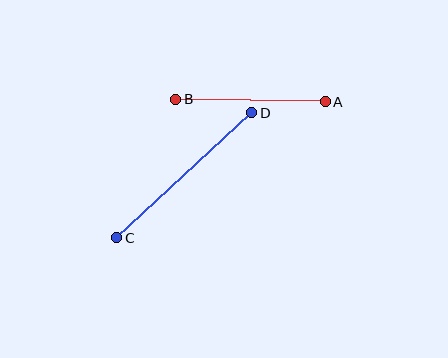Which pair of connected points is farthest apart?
Points C and D are farthest apart.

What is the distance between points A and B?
The distance is approximately 150 pixels.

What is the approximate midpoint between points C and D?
The midpoint is at approximately (184, 175) pixels.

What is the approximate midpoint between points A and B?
The midpoint is at approximately (250, 100) pixels.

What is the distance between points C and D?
The distance is approximately 184 pixels.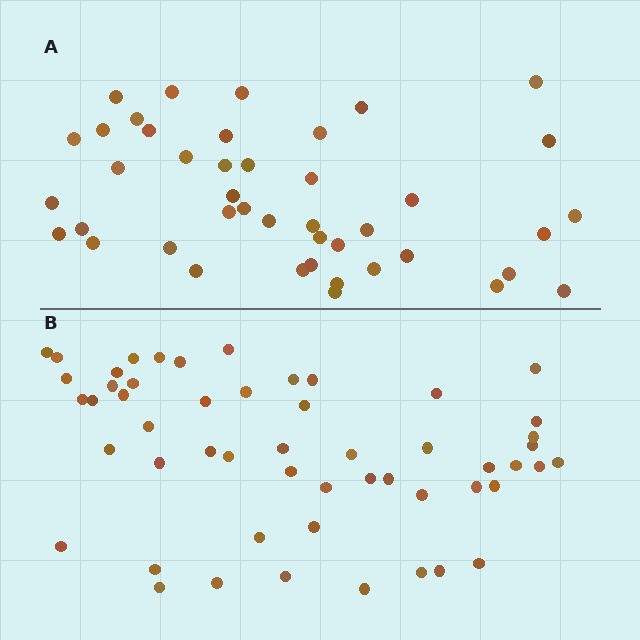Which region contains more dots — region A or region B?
Region B (the bottom region) has more dots.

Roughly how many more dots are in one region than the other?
Region B has roughly 10 or so more dots than region A.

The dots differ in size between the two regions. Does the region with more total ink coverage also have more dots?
No. Region A has more total ink coverage because its dots are larger, but region B actually contains more individual dots. Total area can be misleading — the number of items is what matters here.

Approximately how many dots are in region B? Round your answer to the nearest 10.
About 50 dots. (The exact count is 53, which rounds to 50.)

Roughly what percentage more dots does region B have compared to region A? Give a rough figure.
About 25% more.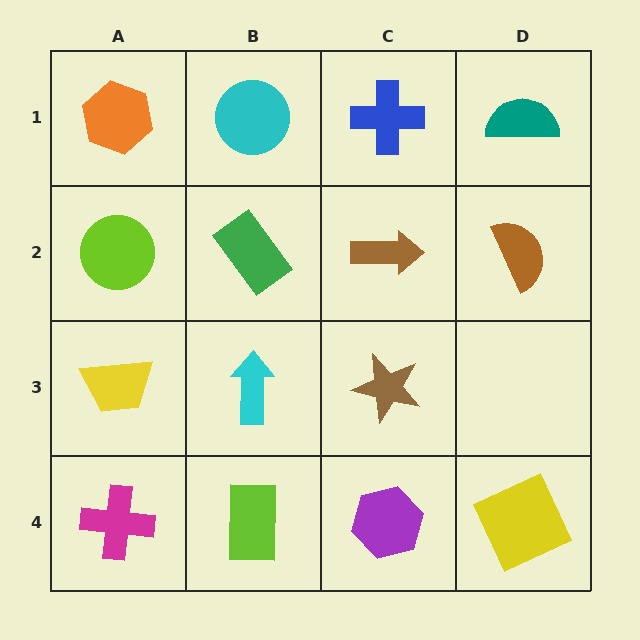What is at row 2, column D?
A brown semicircle.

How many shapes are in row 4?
4 shapes.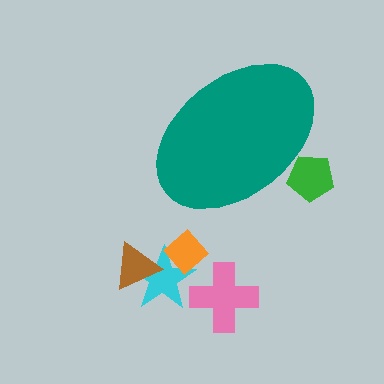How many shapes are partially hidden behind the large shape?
1 shape is partially hidden.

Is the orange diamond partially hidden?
No, the orange diamond is fully visible.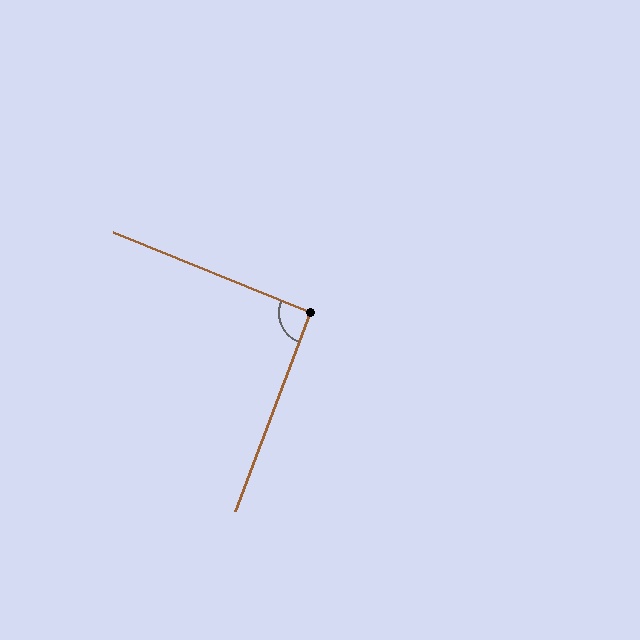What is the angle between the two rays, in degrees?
Approximately 92 degrees.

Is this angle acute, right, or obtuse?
It is approximately a right angle.